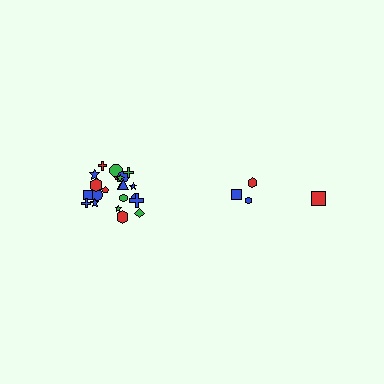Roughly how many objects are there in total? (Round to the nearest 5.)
Roughly 25 objects in total.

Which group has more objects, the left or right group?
The left group.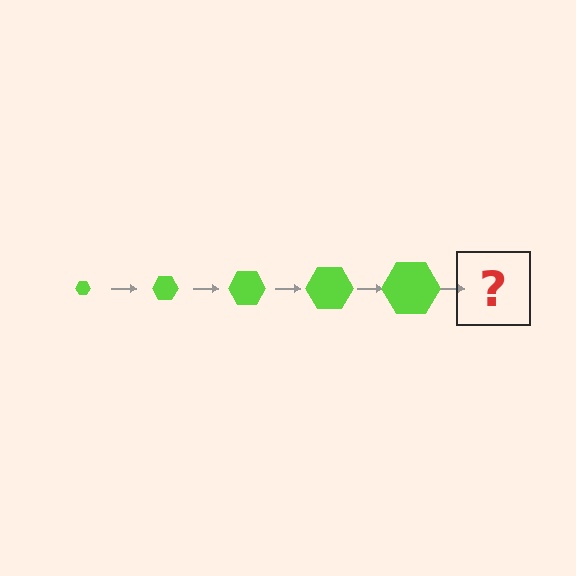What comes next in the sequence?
The next element should be a lime hexagon, larger than the previous one.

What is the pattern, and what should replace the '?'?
The pattern is that the hexagon gets progressively larger each step. The '?' should be a lime hexagon, larger than the previous one.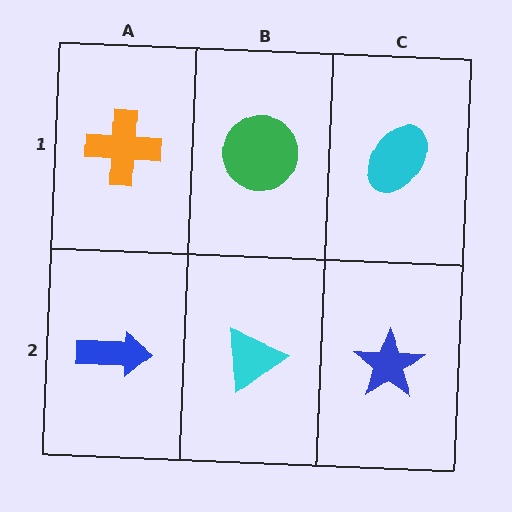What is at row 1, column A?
An orange cross.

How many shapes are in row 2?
3 shapes.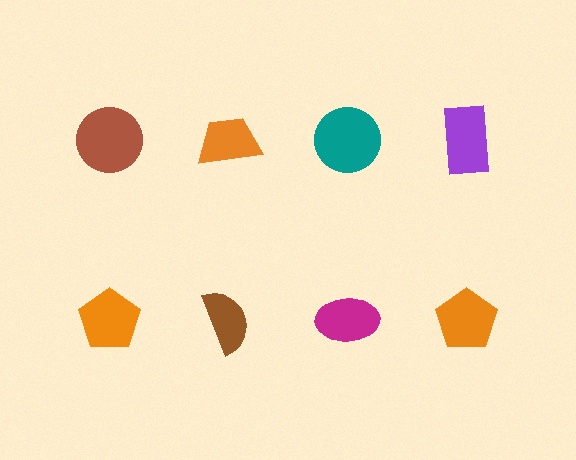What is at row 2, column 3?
A magenta ellipse.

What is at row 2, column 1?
An orange pentagon.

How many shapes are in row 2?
4 shapes.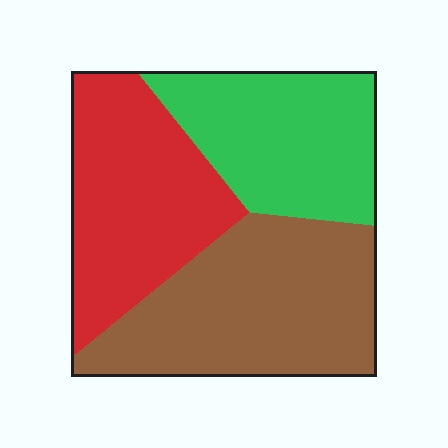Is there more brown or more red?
Brown.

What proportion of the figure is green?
Green covers roughly 30% of the figure.